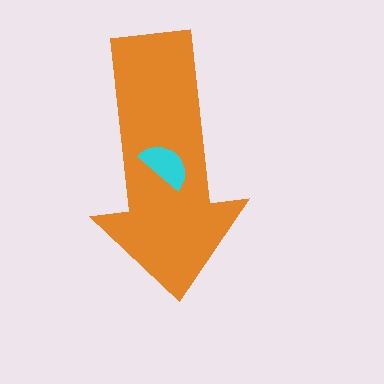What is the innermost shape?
The cyan semicircle.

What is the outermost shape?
The orange arrow.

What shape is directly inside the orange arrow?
The cyan semicircle.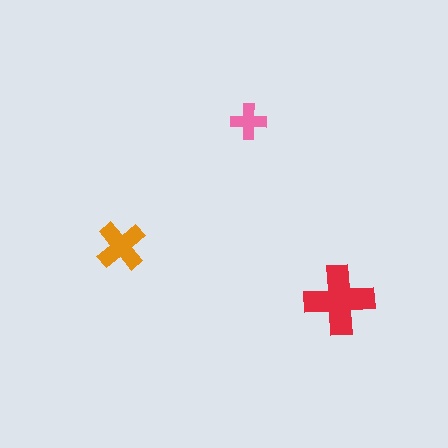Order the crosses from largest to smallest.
the red one, the orange one, the pink one.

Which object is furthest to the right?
The red cross is rightmost.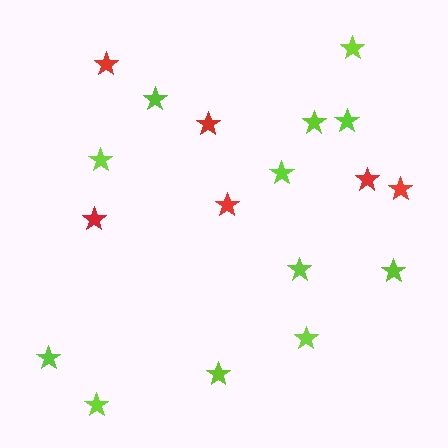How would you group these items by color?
There are 2 groups: one group of red stars (6) and one group of lime stars (12).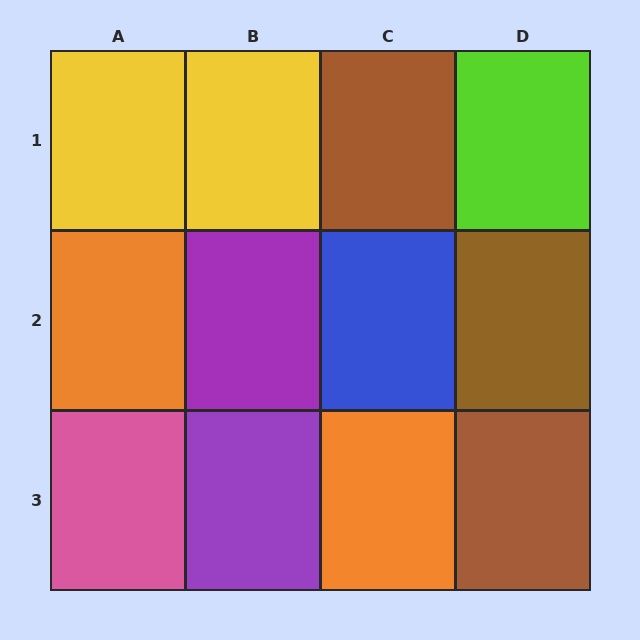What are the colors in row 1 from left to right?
Yellow, yellow, brown, lime.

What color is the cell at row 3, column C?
Orange.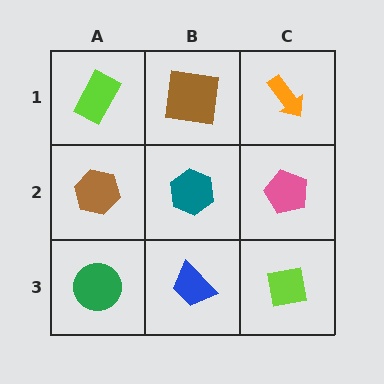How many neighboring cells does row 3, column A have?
2.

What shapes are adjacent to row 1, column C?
A pink pentagon (row 2, column C), a brown square (row 1, column B).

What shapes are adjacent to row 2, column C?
An orange arrow (row 1, column C), a lime square (row 3, column C), a teal hexagon (row 2, column B).